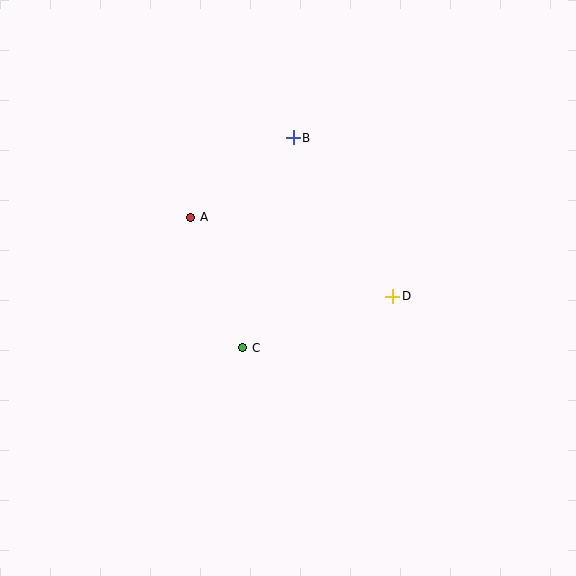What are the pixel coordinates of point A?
Point A is at (191, 217).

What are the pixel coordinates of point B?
Point B is at (293, 138).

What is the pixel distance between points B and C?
The distance between B and C is 216 pixels.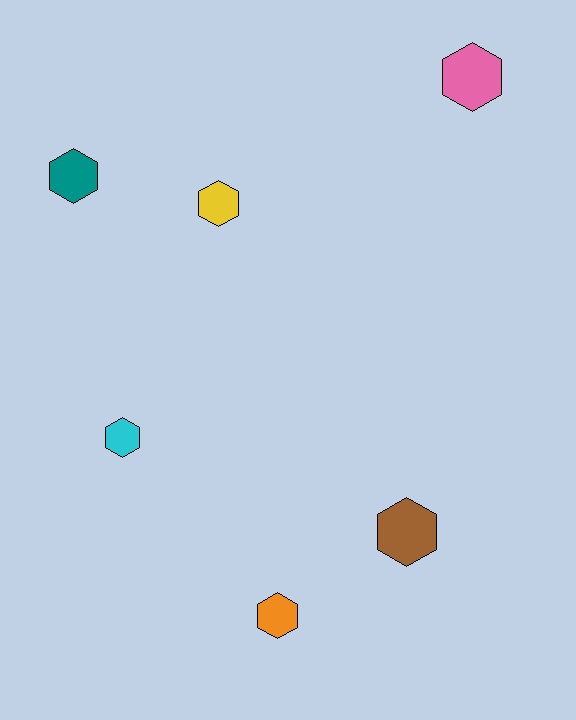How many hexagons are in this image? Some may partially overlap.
There are 6 hexagons.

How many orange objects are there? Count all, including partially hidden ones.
There is 1 orange object.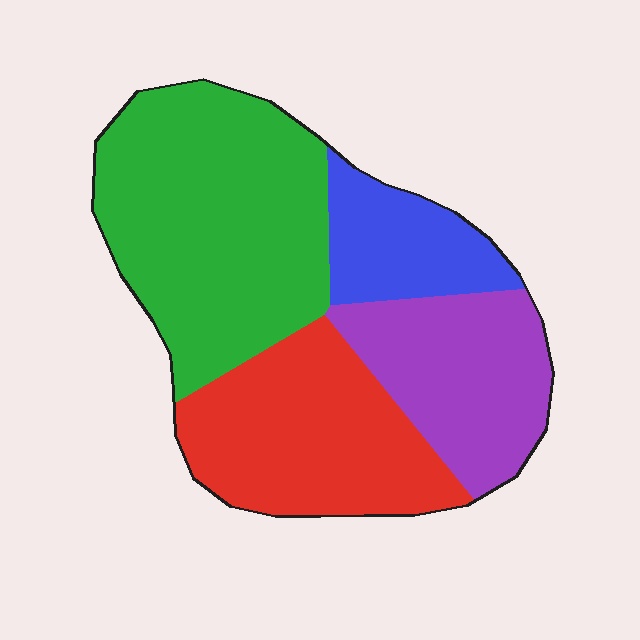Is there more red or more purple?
Red.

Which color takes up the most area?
Green, at roughly 40%.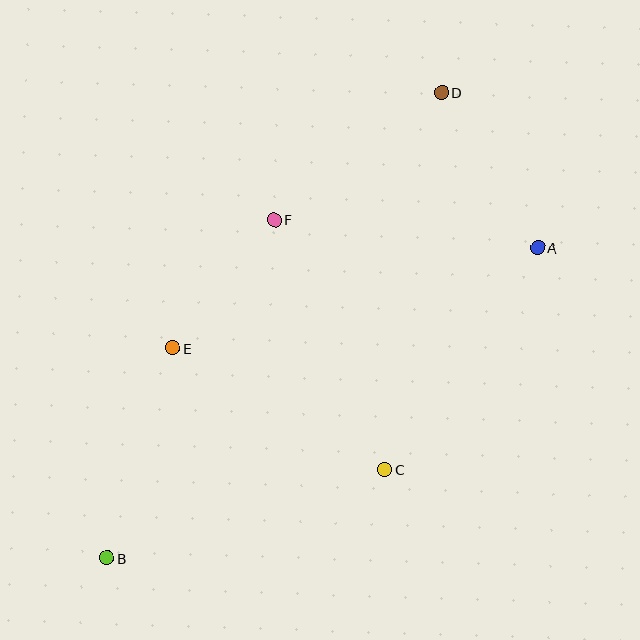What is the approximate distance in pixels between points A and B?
The distance between A and B is approximately 531 pixels.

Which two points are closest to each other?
Points E and F are closest to each other.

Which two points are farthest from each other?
Points B and D are farthest from each other.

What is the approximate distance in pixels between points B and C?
The distance between B and C is approximately 292 pixels.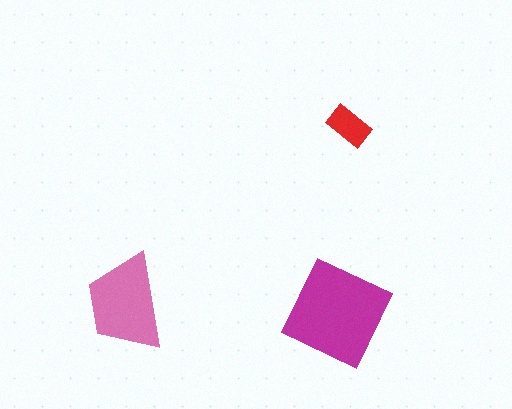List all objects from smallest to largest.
The red rectangle, the pink trapezoid, the magenta diamond.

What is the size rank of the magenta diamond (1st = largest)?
1st.